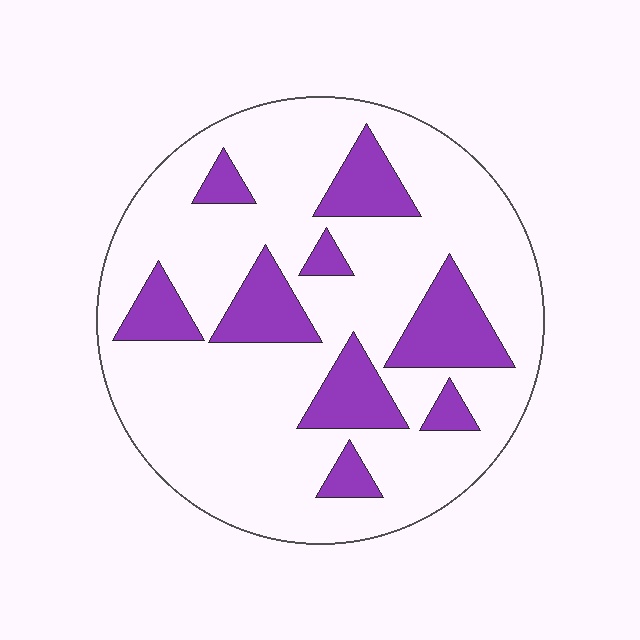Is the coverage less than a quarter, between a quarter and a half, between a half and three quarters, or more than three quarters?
Less than a quarter.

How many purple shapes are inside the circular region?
9.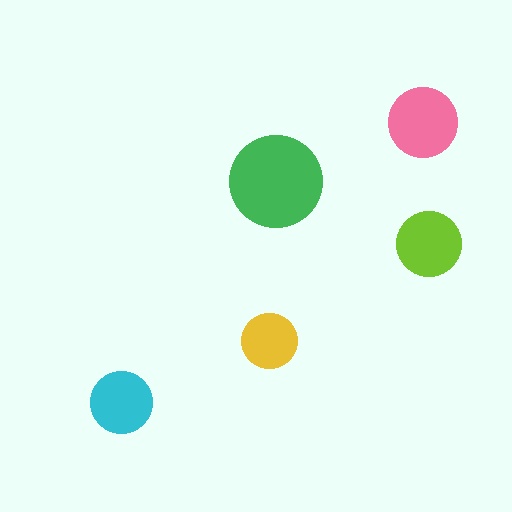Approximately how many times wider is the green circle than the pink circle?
About 1.5 times wider.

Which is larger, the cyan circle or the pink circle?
The pink one.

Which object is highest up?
The pink circle is topmost.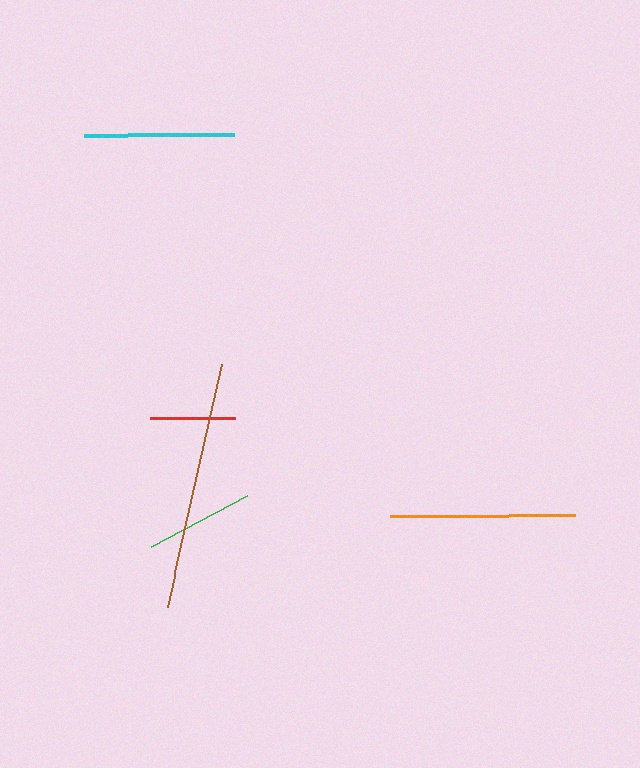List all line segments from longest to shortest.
From longest to shortest: brown, orange, cyan, green, red.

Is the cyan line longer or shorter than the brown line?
The brown line is longer than the cyan line.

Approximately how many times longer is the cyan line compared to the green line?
The cyan line is approximately 1.4 times the length of the green line.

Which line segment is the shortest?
The red line is the shortest at approximately 85 pixels.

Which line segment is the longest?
The brown line is the longest at approximately 249 pixels.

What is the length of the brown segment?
The brown segment is approximately 249 pixels long.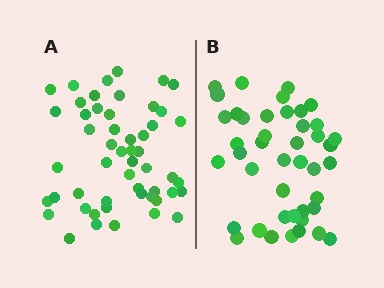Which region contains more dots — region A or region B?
Region A (the left region) has more dots.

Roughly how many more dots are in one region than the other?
Region A has roughly 8 or so more dots than region B.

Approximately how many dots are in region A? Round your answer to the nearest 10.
About 50 dots. (The exact count is 52, which rounds to 50.)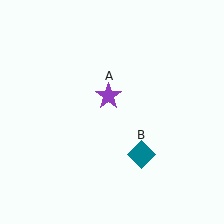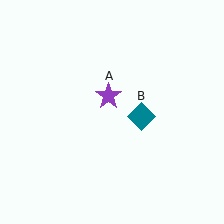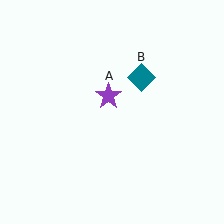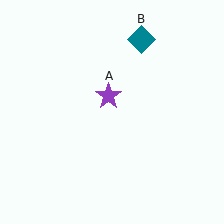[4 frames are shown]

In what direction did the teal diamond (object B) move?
The teal diamond (object B) moved up.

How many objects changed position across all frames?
1 object changed position: teal diamond (object B).